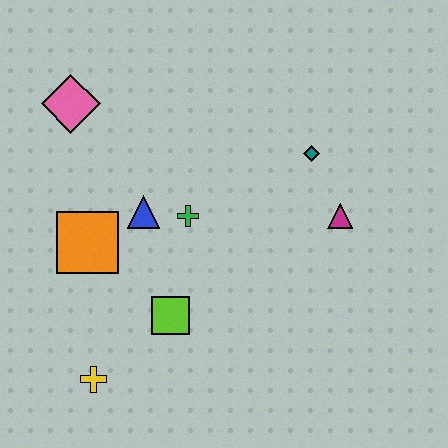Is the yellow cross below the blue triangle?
Yes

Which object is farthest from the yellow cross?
The teal diamond is farthest from the yellow cross.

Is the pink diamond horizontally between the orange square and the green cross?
No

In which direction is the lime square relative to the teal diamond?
The lime square is below the teal diamond.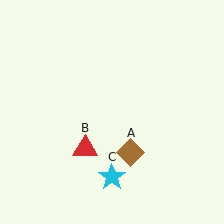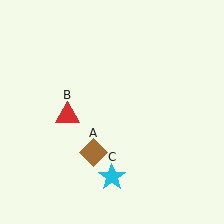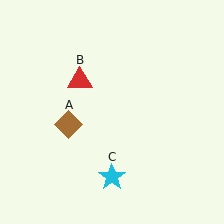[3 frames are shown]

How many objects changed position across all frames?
2 objects changed position: brown diamond (object A), red triangle (object B).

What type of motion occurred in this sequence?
The brown diamond (object A), red triangle (object B) rotated clockwise around the center of the scene.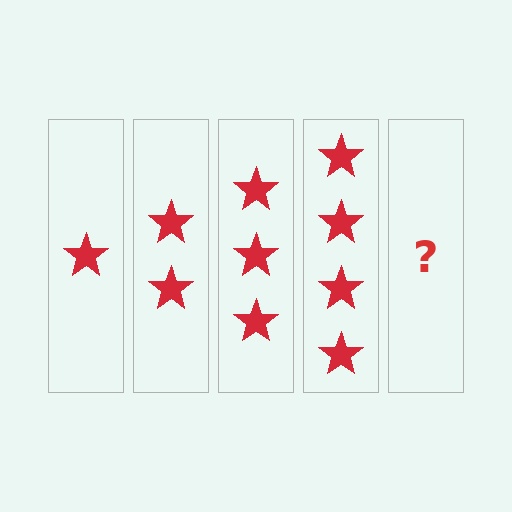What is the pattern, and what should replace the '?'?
The pattern is that each step adds one more star. The '?' should be 5 stars.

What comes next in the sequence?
The next element should be 5 stars.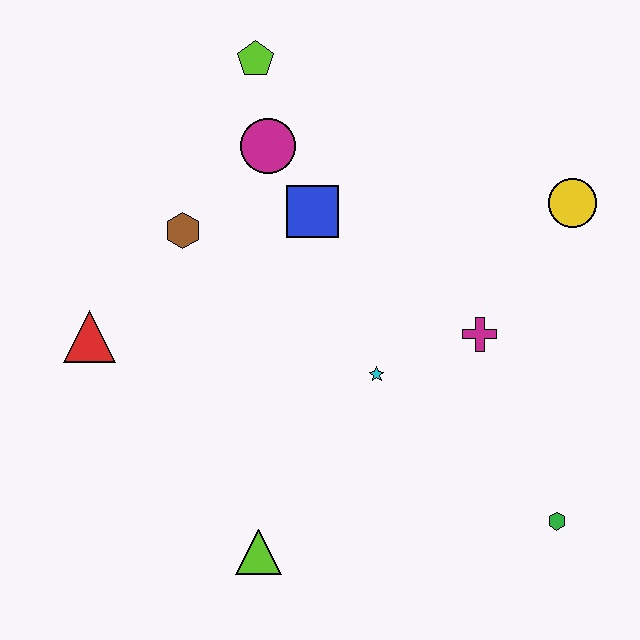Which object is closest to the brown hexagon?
The magenta circle is closest to the brown hexagon.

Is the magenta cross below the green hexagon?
No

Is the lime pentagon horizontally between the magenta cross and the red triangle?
Yes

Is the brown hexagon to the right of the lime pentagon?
No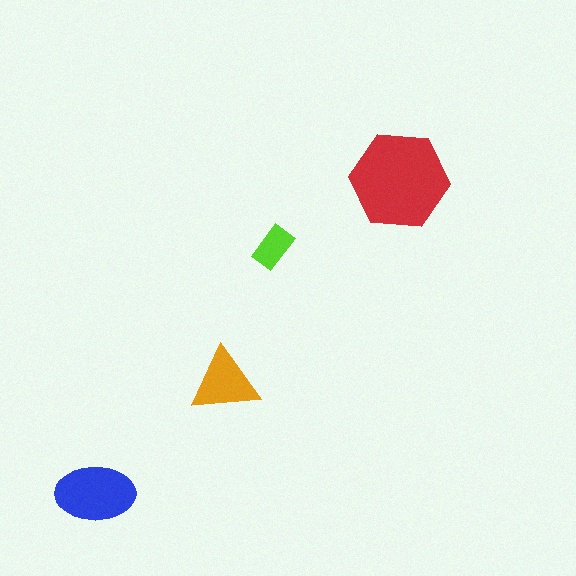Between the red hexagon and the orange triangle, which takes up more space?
The red hexagon.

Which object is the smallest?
The lime rectangle.